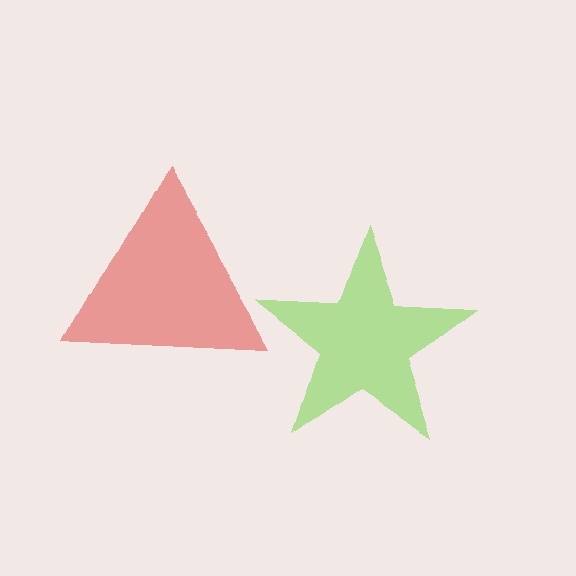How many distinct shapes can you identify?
There are 2 distinct shapes: a red triangle, a lime star.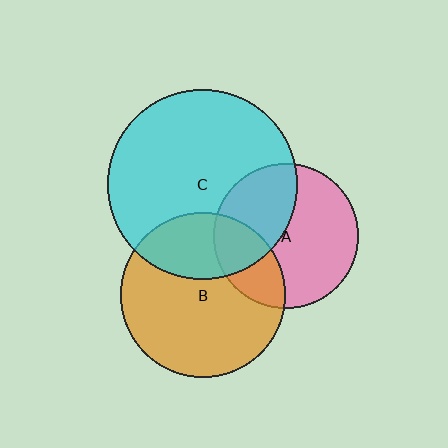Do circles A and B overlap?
Yes.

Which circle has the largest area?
Circle C (cyan).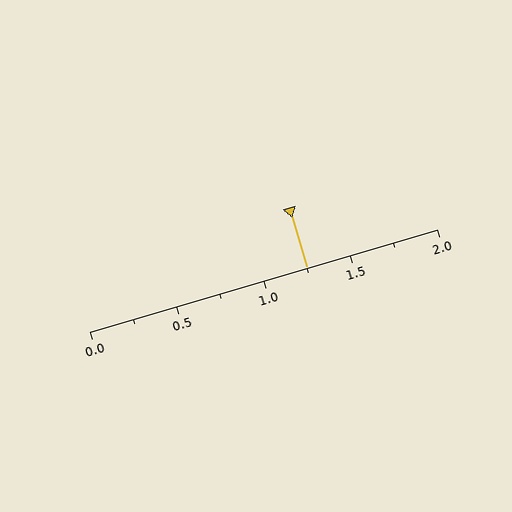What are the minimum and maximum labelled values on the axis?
The axis runs from 0.0 to 2.0.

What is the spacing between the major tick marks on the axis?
The major ticks are spaced 0.5 apart.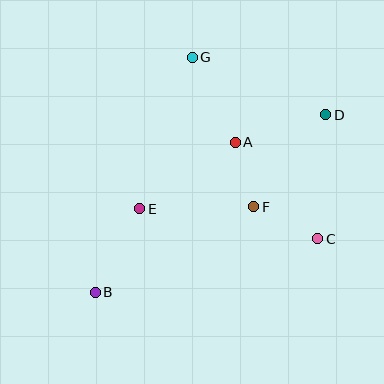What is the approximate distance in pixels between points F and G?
The distance between F and G is approximately 162 pixels.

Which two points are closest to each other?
Points A and F are closest to each other.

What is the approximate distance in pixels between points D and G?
The distance between D and G is approximately 145 pixels.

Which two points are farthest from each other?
Points B and D are farthest from each other.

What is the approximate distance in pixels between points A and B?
The distance between A and B is approximately 205 pixels.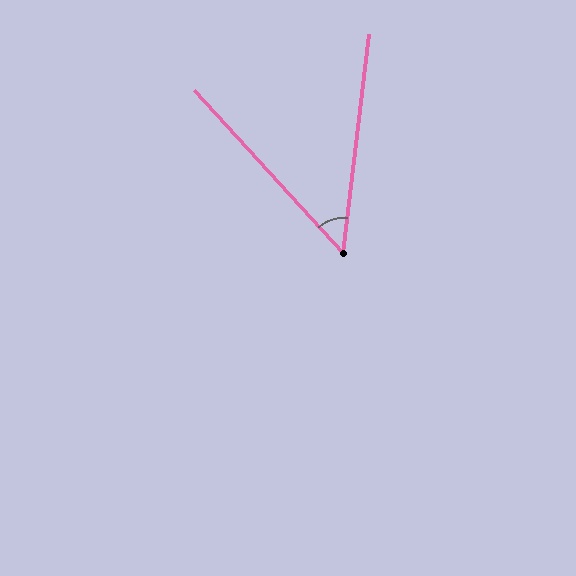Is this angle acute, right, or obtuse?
It is acute.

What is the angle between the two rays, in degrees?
Approximately 49 degrees.